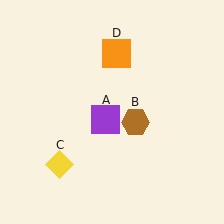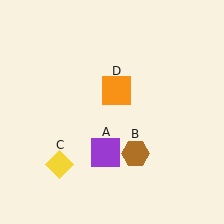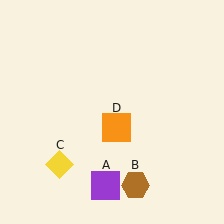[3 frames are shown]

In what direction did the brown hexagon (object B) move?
The brown hexagon (object B) moved down.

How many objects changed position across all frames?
3 objects changed position: purple square (object A), brown hexagon (object B), orange square (object D).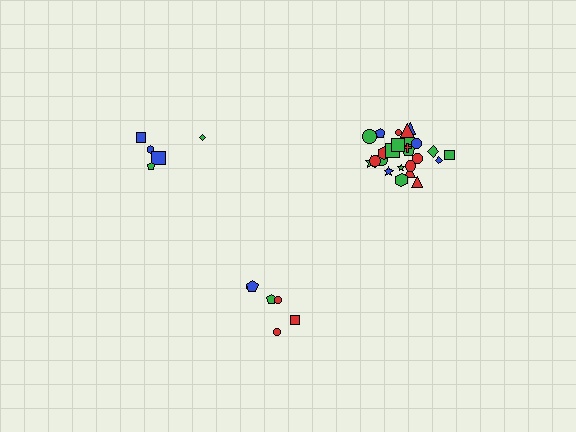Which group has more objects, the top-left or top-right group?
The top-right group.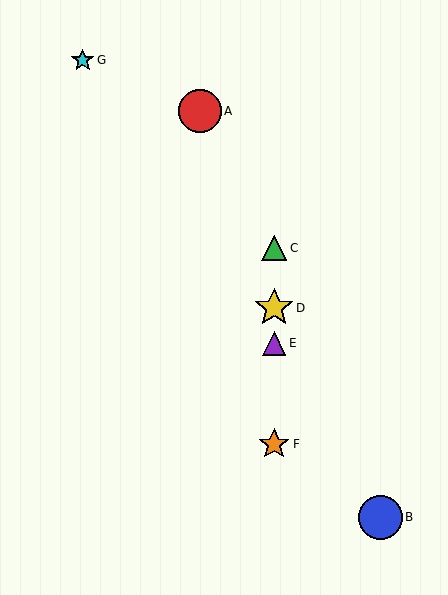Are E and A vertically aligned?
No, E is at x≈274 and A is at x≈200.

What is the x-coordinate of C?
Object C is at x≈274.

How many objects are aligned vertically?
4 objects (C, D, E, F) are aligned vertically.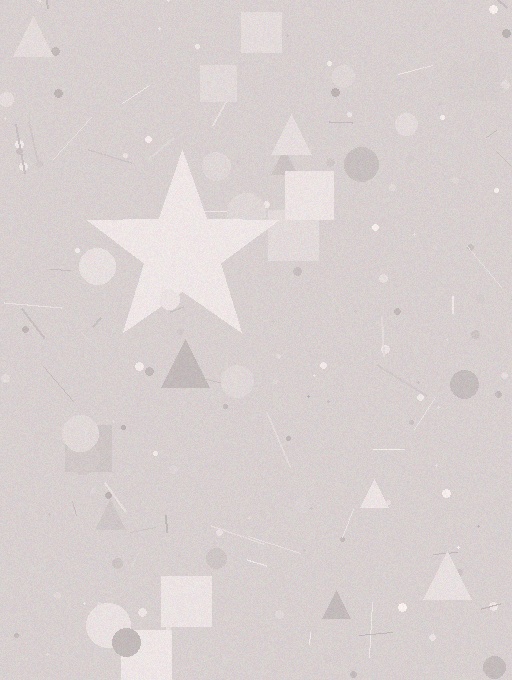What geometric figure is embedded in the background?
A star is embedded in the background.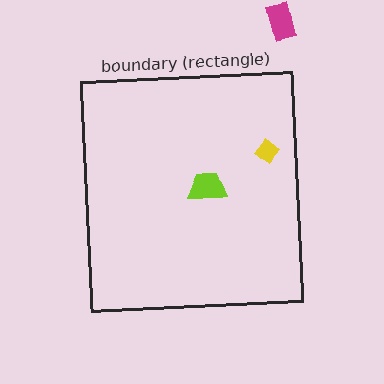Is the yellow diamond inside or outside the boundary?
Inside.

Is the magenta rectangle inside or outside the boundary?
Outside.